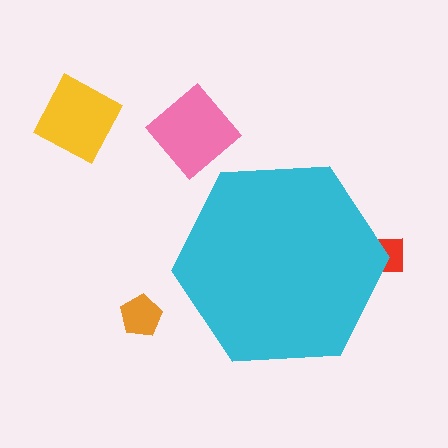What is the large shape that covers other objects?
A cyan hexagon.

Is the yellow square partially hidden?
No, the yellow square is fully visible.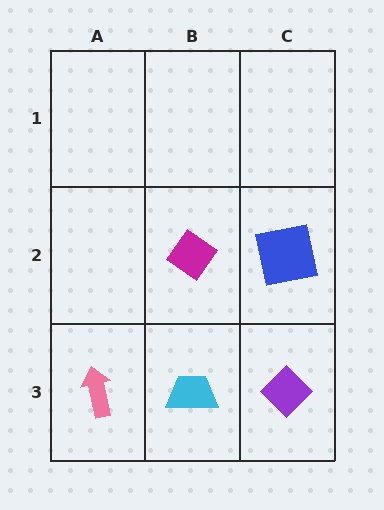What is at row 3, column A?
A pink arrow.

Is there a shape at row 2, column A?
No, that cell is empty.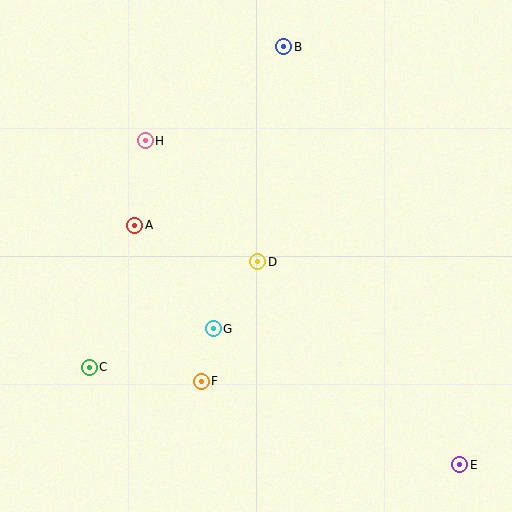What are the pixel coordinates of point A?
Point A is at (135, 225).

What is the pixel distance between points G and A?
The distance between G and A is 130 pixels.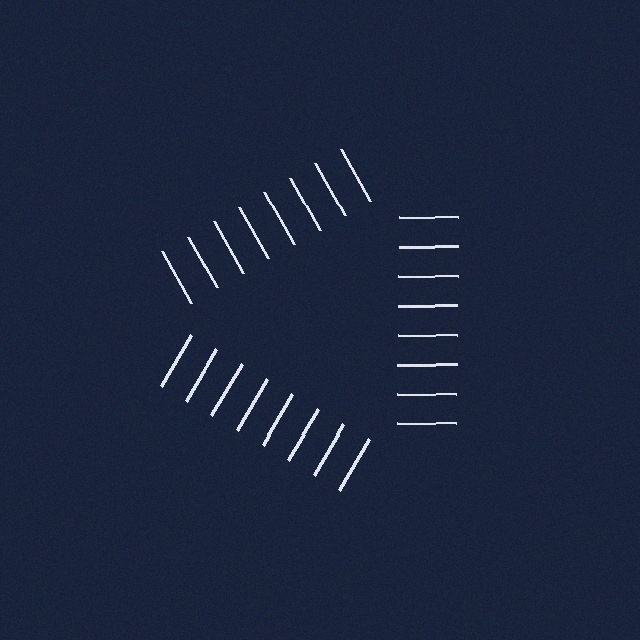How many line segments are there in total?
24 — 8 along each of the 3 edges.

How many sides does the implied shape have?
3 sides — the line-ends trace a triangle.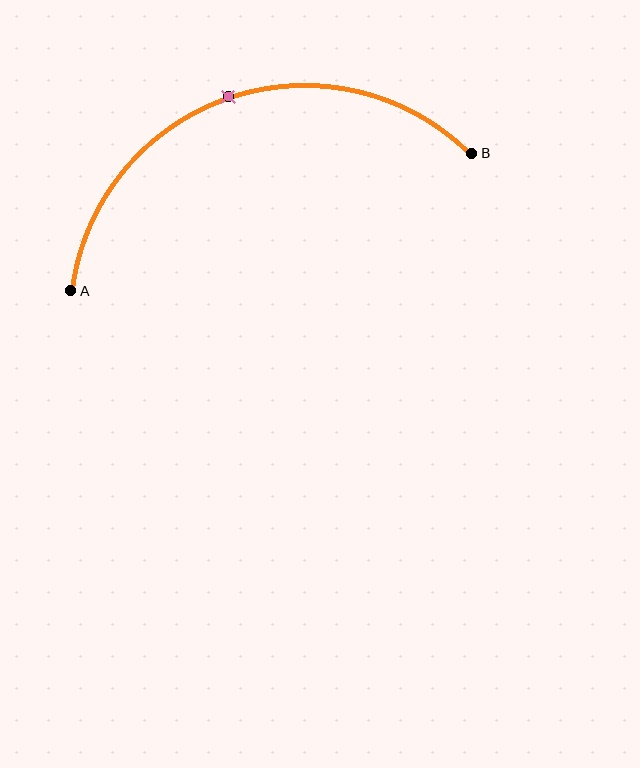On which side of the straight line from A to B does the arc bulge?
The arc bulges above the straight line connecting A and B.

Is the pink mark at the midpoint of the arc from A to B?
Yes. The pink mark lies on the arc at equal arc-length from both A and B — it is the arc midpoint.